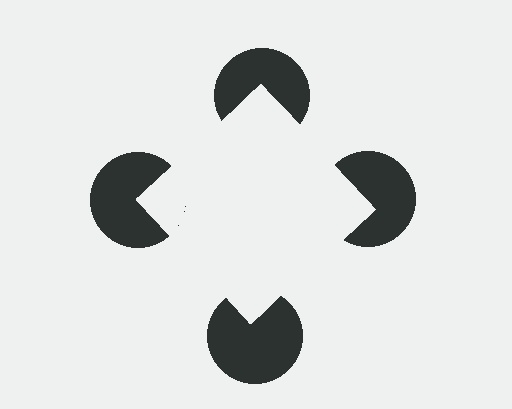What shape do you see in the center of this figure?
An illusory square — its edges are inferred from the aligned wedge cuts in the pac-man discs, not physically drawn.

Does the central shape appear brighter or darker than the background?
It typically appears slightly brighter than the background, even though no actual brightness change is drawn.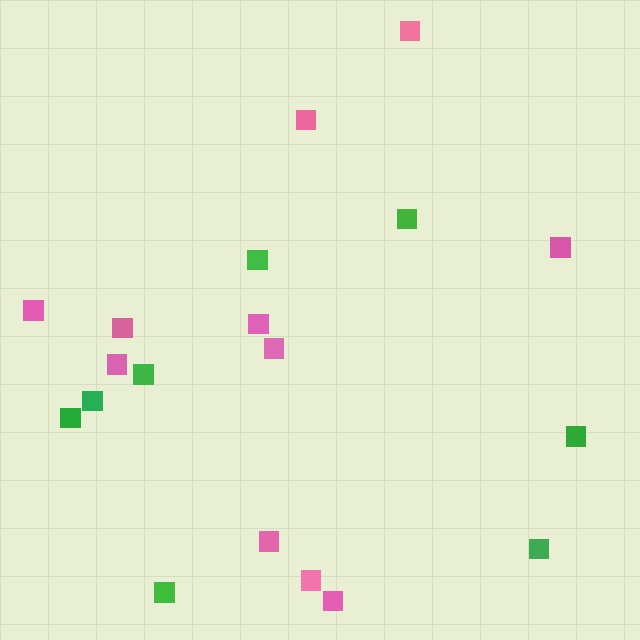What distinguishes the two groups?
There are 2 groups: one group of pink squares (11) and one group of green squares (8).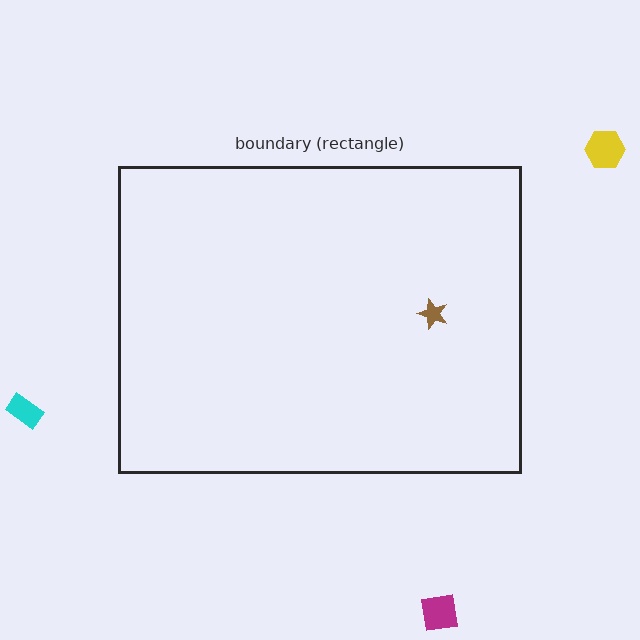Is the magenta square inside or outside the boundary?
Outside.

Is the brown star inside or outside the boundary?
Inside.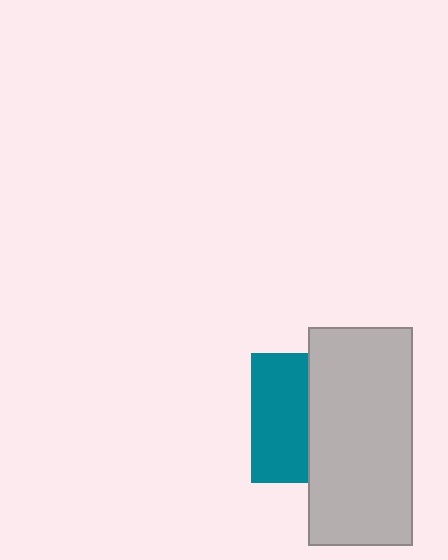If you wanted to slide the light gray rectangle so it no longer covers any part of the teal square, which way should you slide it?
Slide it right — that is the most direct way to separate the two shapes.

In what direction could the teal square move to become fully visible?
The teal square could move left. That would shift it out from behind the light gray rectangle entirely.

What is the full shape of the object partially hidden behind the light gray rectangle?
The partially hidden object is a teal square.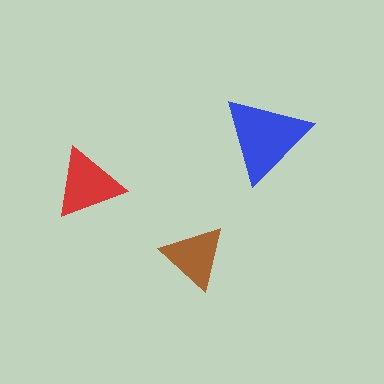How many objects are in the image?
There are 3 objects in the image.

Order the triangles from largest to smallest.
the blue one, the red one, the brown one.